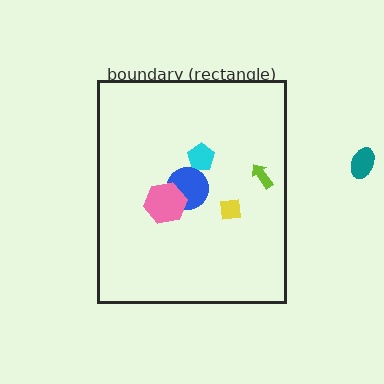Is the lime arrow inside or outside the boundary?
Inside.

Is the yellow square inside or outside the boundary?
Inside.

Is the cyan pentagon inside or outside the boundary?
Inside.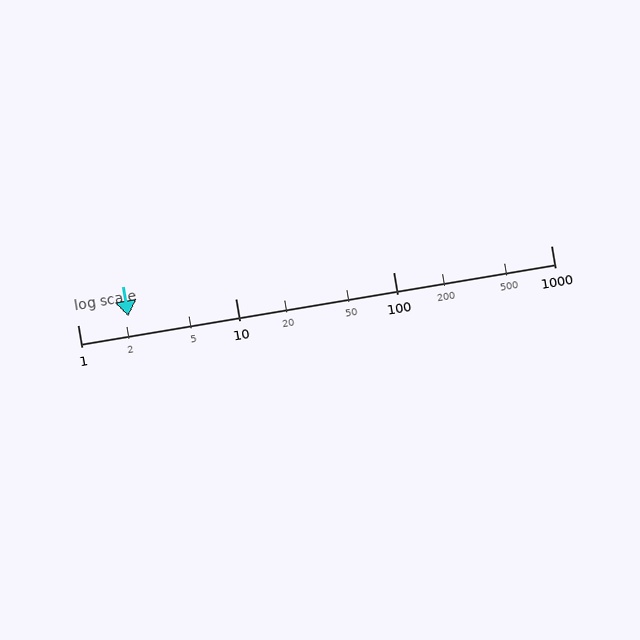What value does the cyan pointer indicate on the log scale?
The pointer indicates approximately 2.1.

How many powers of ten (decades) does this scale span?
The scale spans 3 decades, from 1 to 1000.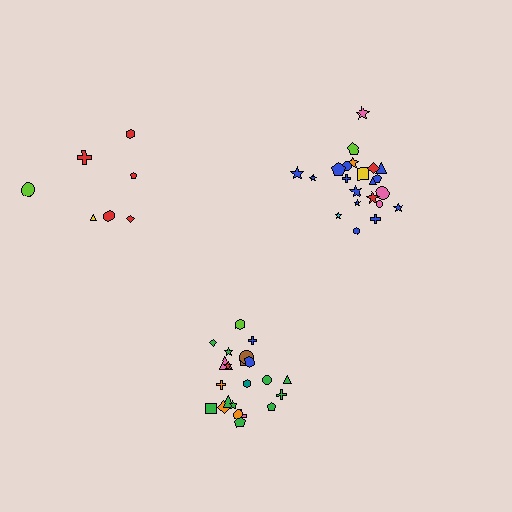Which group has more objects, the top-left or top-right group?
The top-right group.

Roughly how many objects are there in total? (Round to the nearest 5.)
Roughly 50 objects in total.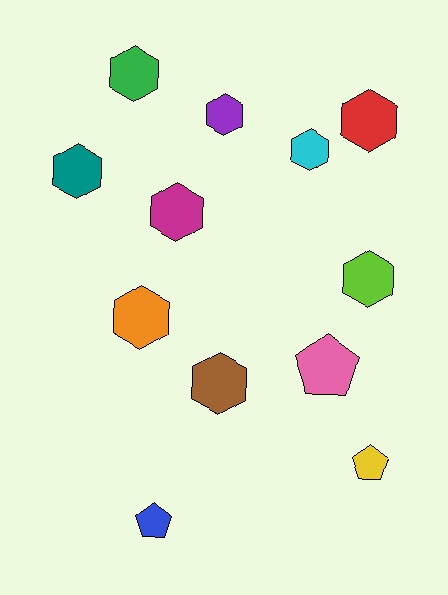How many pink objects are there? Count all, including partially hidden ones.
There is 1 pink object.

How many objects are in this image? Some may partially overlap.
There are 12 objects.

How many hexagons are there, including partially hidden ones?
There are 9 hexagons.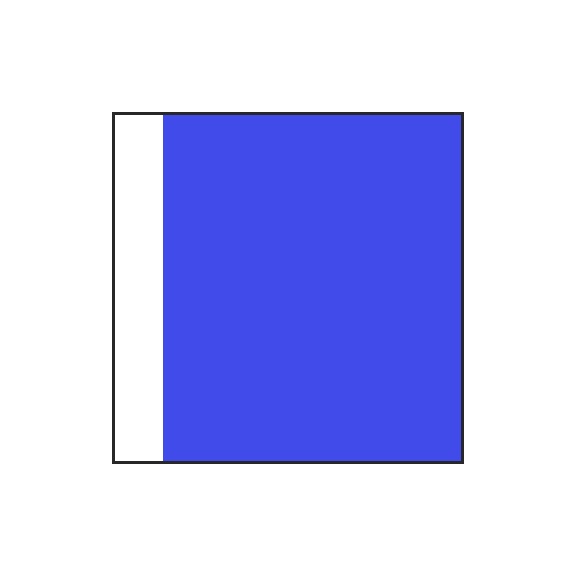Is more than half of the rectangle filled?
Yes.